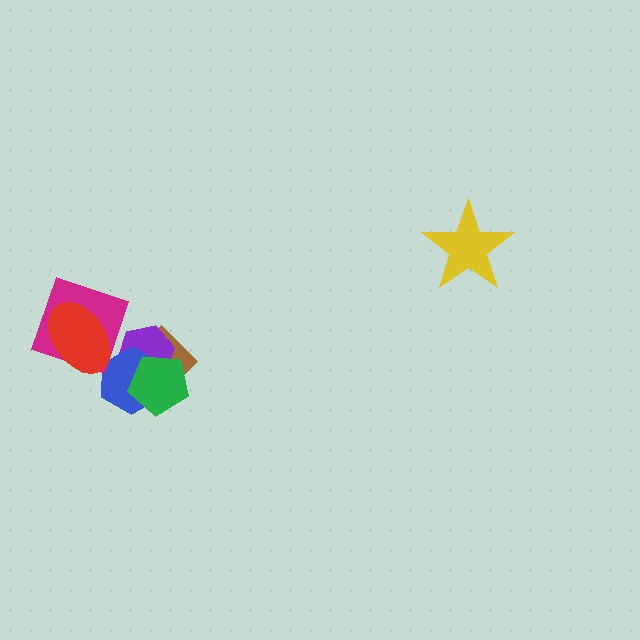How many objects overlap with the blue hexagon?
3 objects overlap with the blue hexagon.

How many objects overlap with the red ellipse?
1 object overlaps with the red ellipse.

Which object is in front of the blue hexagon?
The green pentagon is in front of the blue hexagon.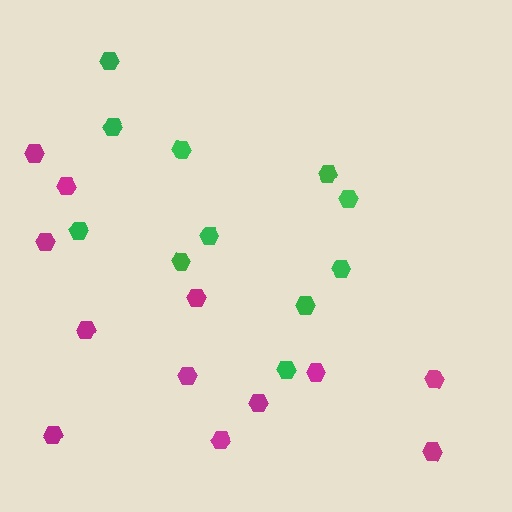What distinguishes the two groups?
There are 2 groups: one group of magenta hexagons (12) and one group of green hexagons (11).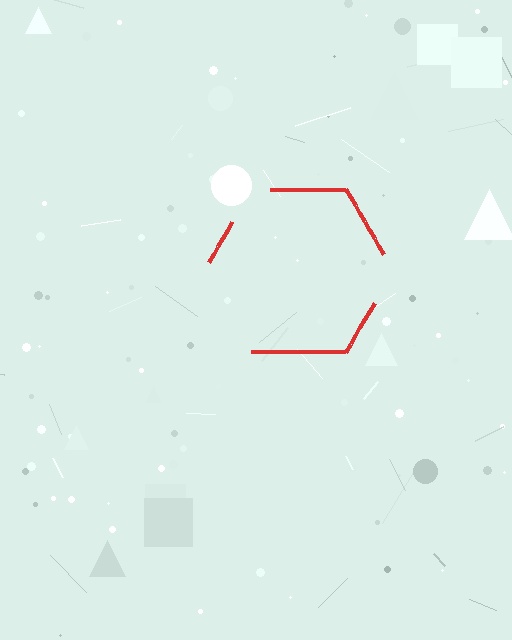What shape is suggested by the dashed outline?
The dashed outline suggests a hexagon.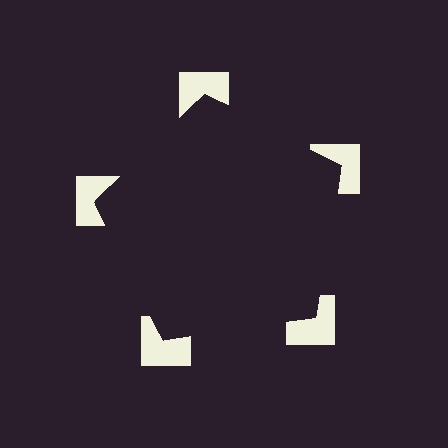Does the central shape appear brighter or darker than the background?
It typically appears slightly darker than the background, even though no actual brightness change is drawn.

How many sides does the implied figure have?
5 sides.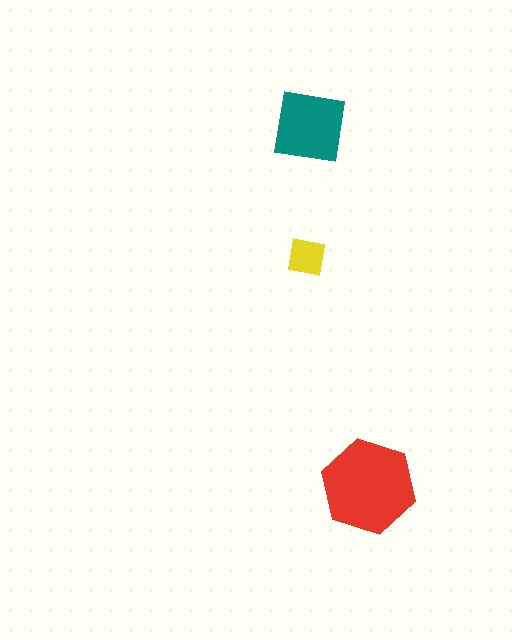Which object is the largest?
The red hexagon.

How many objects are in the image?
There are 3 objects in the image.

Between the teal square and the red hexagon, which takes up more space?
The red hexagon.